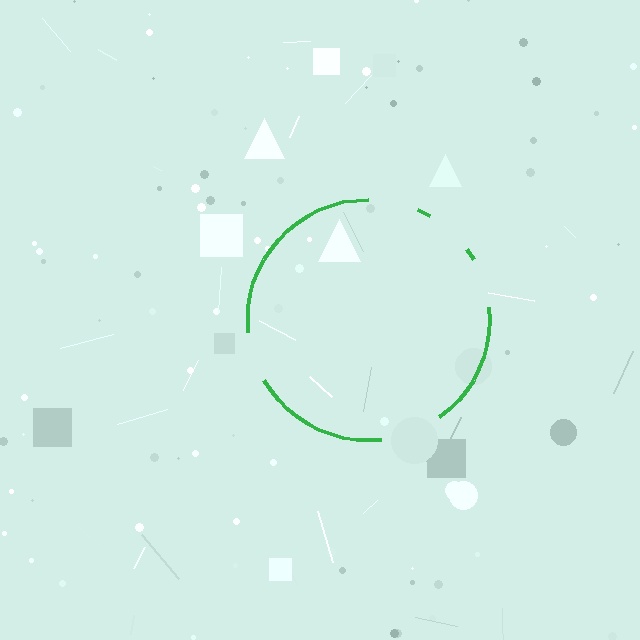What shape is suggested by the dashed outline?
The dashed outline suggests a circle.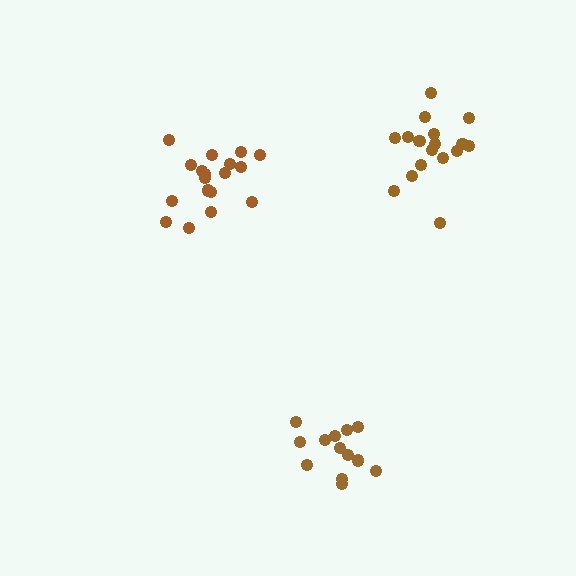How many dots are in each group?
Group 1: 18 dots, Group 2: 17 dots, Group 3: 13 dots (48 total).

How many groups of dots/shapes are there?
There are 3 groups.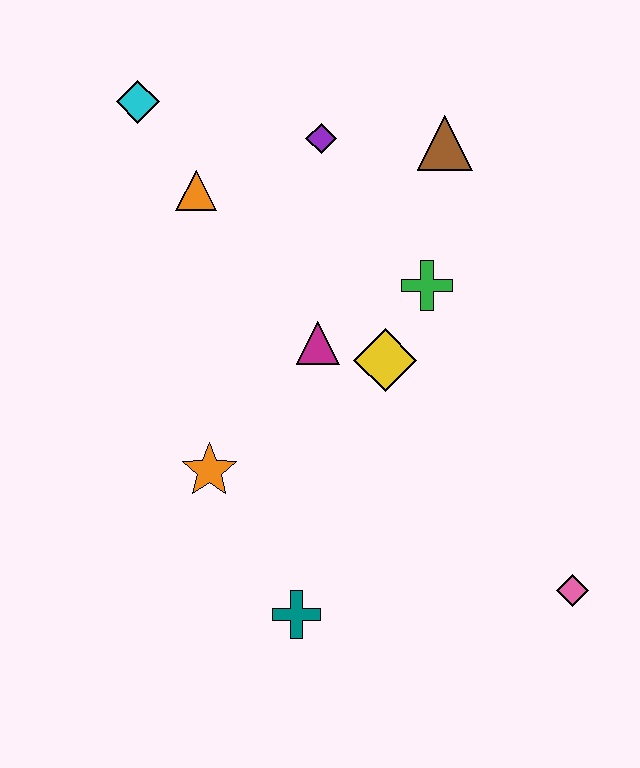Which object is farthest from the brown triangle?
The teal cross is farthest from the brown triangle.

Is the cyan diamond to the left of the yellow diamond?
Yes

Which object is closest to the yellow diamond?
The magenta triangle is closest to the yellow diamond.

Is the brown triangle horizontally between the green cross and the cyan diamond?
No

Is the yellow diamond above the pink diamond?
Yes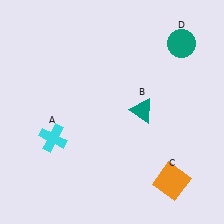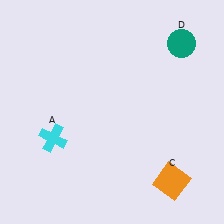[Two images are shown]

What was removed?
The teal triangle (B) was removed in Image 2.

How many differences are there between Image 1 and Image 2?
There is 1 difference between the two images.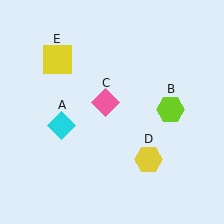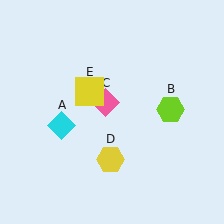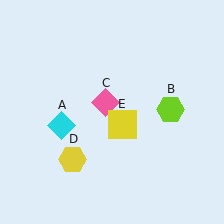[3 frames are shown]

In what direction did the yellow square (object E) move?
The yellow square (object E) moved down and to the right.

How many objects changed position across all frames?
2 objects changed position: yellow hexagon (object D), yellow square (object E).